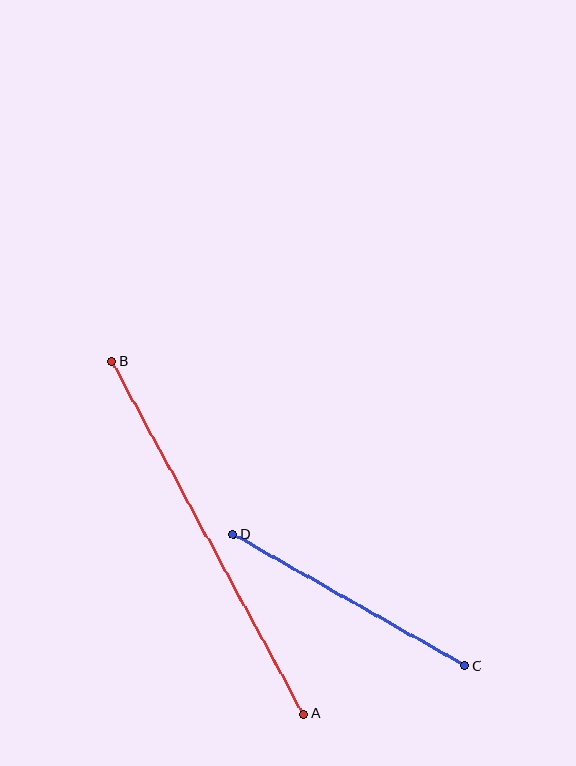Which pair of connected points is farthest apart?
Points A and B are farthest apart.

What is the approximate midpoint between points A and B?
The midpoint is at approximately (208, 538) pixels.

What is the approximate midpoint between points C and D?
The midpoint is at approximately (349, 600) pixels.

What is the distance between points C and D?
The distance is approximately 266 pixels.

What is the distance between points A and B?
The distance is approximately 401 pixels.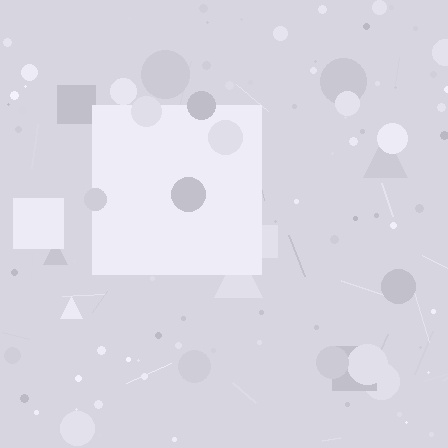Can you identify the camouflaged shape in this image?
The camouflaged shape is a square.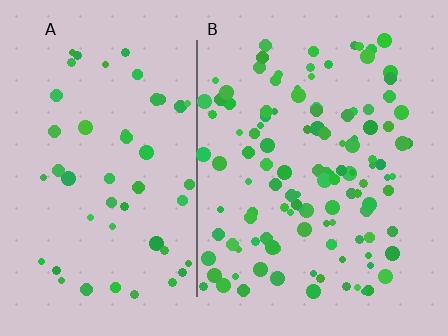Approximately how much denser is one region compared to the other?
Approximately 2.4× — region B over region A.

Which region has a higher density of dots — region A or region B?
B (the right).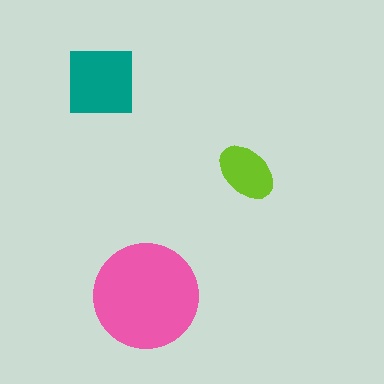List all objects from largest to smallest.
The pink circle, the teal square, the lime ellipse.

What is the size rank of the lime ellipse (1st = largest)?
3rd.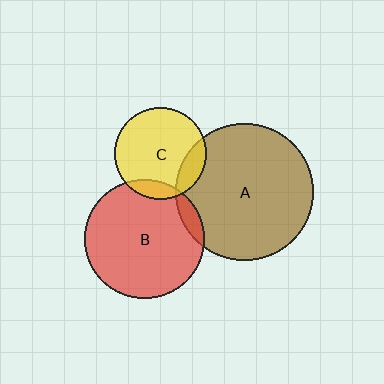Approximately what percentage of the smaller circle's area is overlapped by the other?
Approximately 15%.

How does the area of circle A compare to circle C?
Approximately 2.2 times.